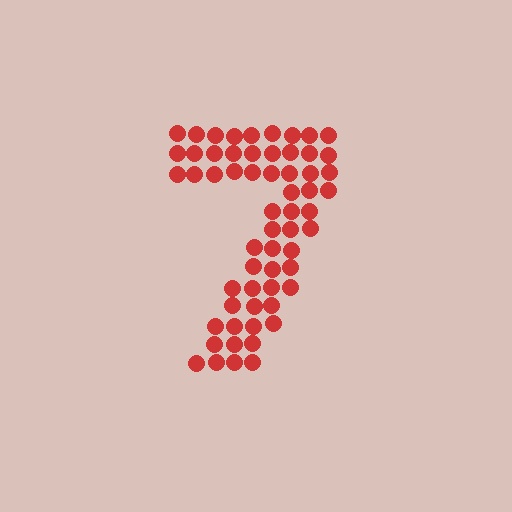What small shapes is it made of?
It is made of small circles.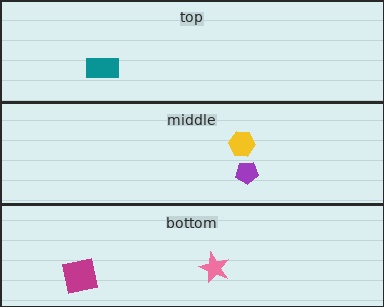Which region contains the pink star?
The bottom region.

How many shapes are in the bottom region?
2.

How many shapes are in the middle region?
2.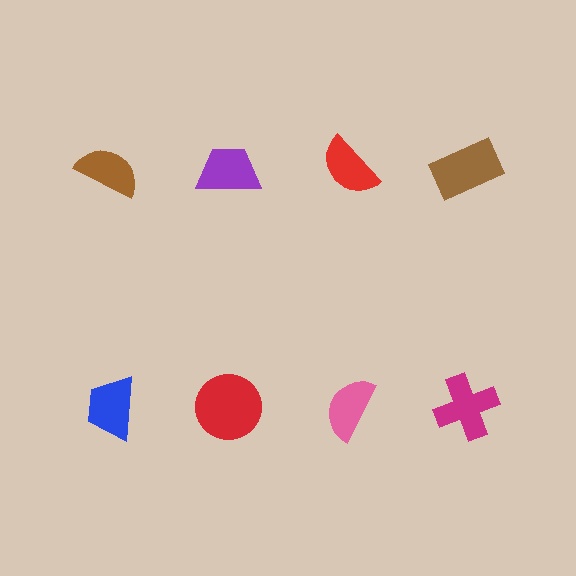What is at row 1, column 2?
A purple trapezoid.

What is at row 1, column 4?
A brown rectangle.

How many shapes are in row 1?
4 shapes.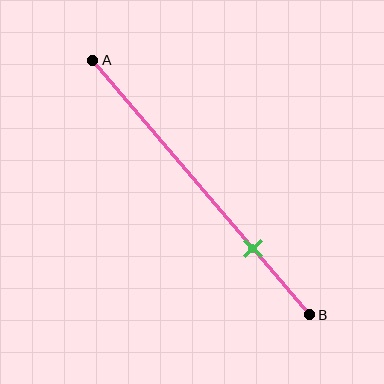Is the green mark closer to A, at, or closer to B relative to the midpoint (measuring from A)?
The green mark is closer to point B than the midpoint of segment AB.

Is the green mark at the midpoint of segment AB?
No, the mark is at about 75% from A, not at the 50% midpoint.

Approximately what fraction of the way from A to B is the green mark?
The green mark is approximately 75% of the way from A to B.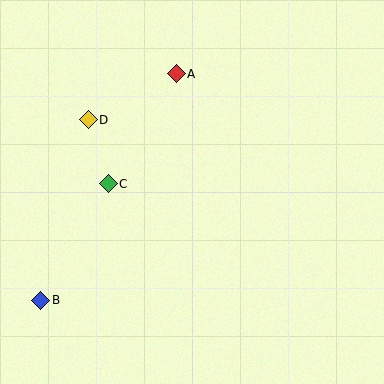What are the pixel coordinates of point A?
Point A is at (177, 74).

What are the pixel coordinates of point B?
Point B is at (41, 300).